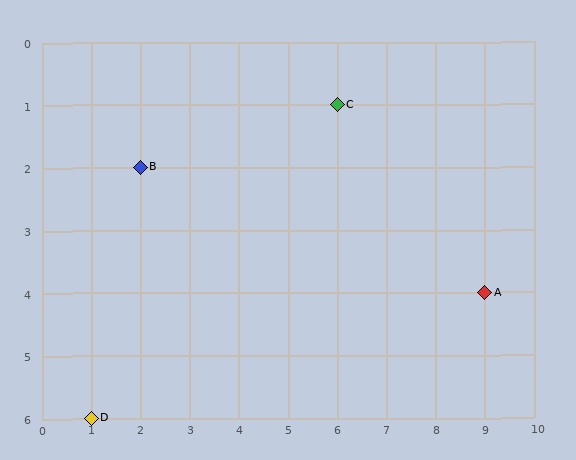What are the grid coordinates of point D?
Point D is at grid coordinates (1, 6).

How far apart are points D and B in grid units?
Points D and B are 1 column and 4 rows apart (about 4.1 grid units diagonally).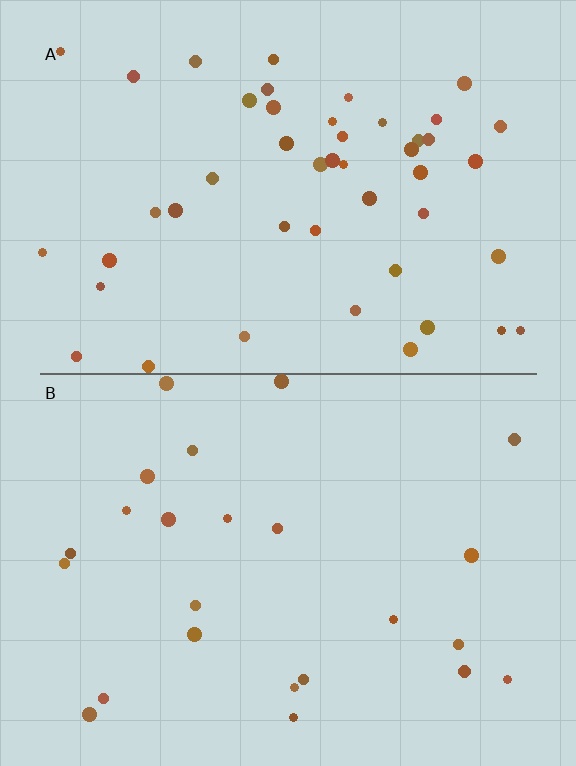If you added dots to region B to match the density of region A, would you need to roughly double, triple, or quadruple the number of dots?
Approximately double.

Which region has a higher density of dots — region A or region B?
A (the top).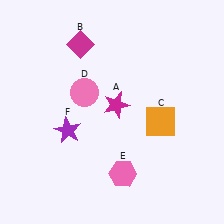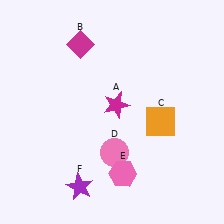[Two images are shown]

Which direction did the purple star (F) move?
The purple star (F) moved down.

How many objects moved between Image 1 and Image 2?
2 objects moved between the two images.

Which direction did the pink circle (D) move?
The pink circle (D) moved down.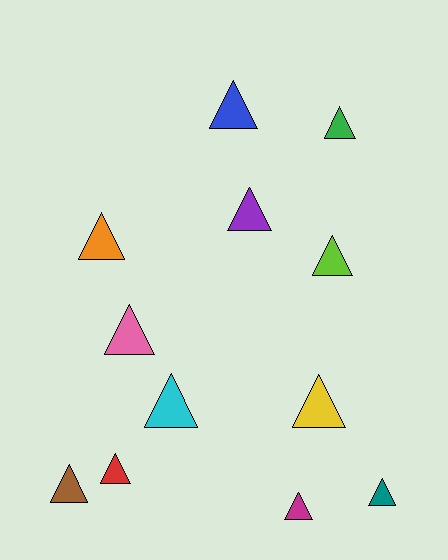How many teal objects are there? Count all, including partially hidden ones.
There is 1 teal object.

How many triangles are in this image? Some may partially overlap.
There are 12 triangles.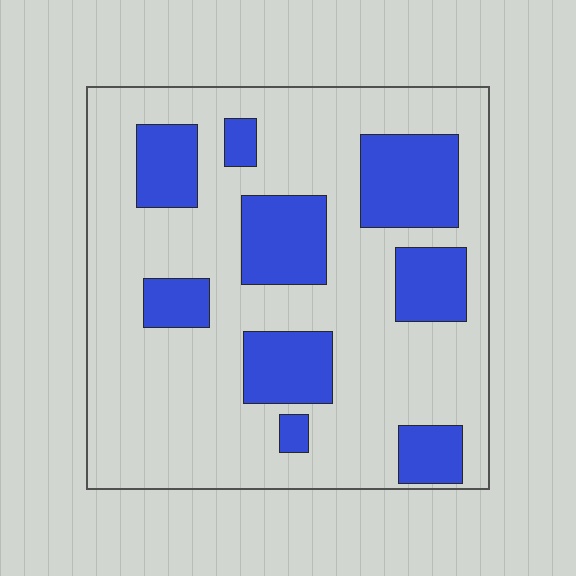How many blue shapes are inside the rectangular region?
9.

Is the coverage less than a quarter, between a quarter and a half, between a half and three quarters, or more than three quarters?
Between a quarter and a half.